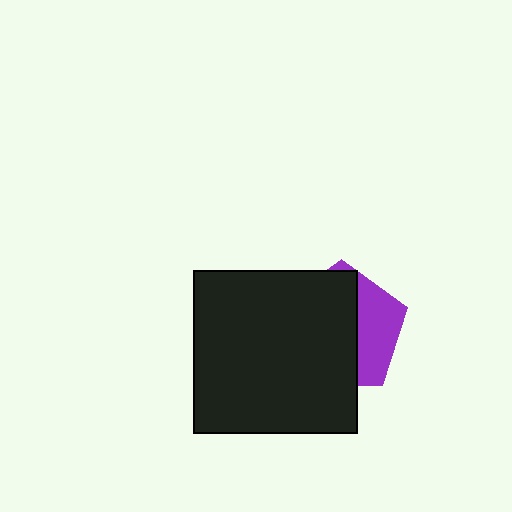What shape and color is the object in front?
The object in front is a black square.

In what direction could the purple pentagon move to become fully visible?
The purple pentagon could move right. That would shift it out from behind the black square entirely.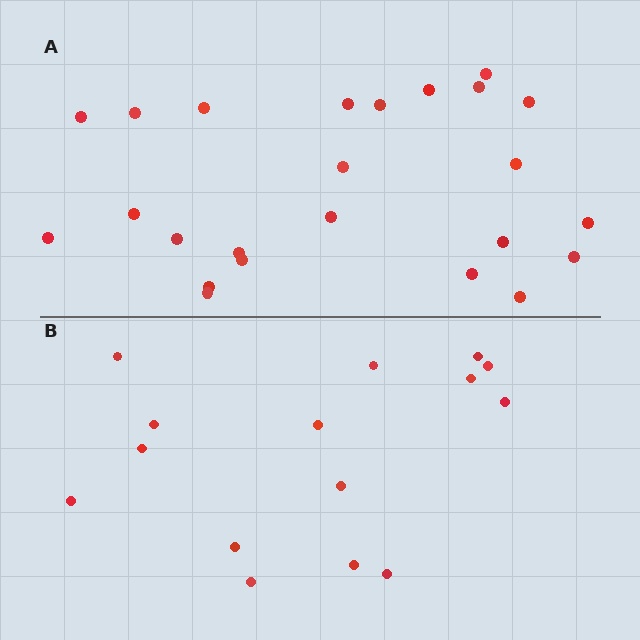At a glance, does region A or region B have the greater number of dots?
Region A (the top region) has more dots.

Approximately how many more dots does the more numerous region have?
Region A has roughly 8 or so more dots than region B.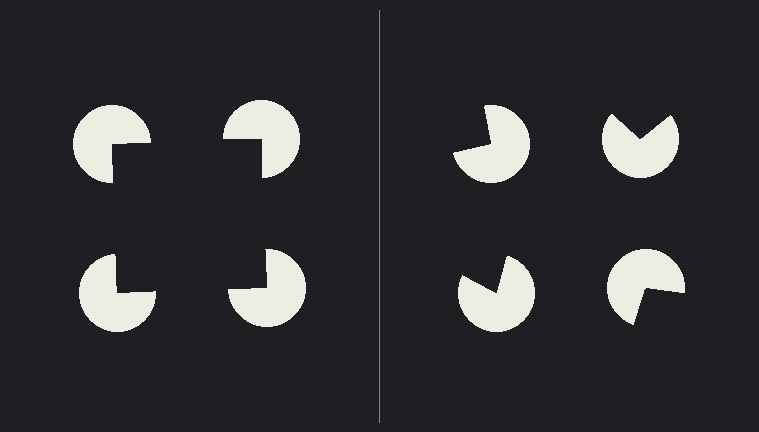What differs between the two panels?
The pac-man discs are positioned identically on both sides; only the wedge orientations differ. On the left they align to a square; on the right they are misaligned.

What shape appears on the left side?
An illusory square.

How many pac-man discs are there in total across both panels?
8 — 4 on each side.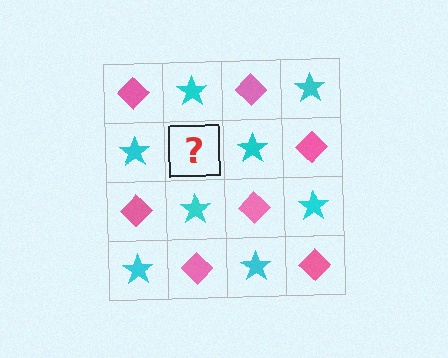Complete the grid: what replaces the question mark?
The question mark should be replaced with a pink diamond.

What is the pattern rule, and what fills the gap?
The rule is that it alternates pink diamond and cyan star in a checkerboard pattern. The gap should be filled with a pink diamond.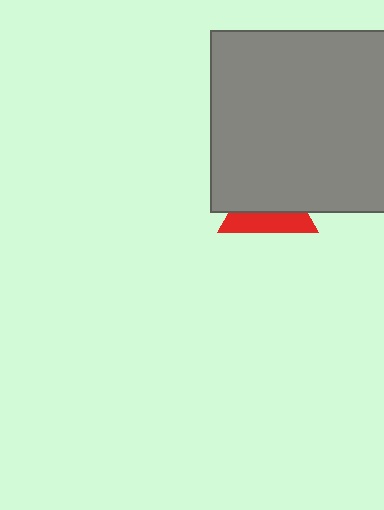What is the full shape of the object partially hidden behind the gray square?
The partially hidden object is a red triangle.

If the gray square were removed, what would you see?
You would see the complete red triangle.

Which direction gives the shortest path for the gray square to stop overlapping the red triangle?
Moving up gives the shortest separation.